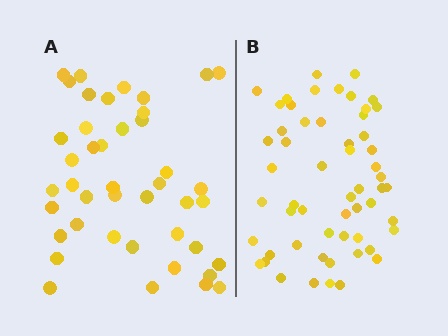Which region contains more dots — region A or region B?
Region B (the right region) has more dots.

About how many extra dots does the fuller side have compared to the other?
Region B has approximately 15 more dots than region A.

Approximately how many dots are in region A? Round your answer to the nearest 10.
About 40 dots. (The exact count is 43, which rounds to 40.)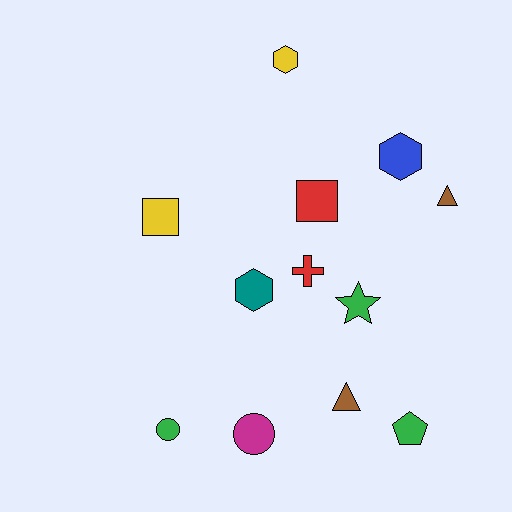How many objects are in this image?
There are 12 objects.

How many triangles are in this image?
There are 2 triangles.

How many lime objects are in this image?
There are no lime objects.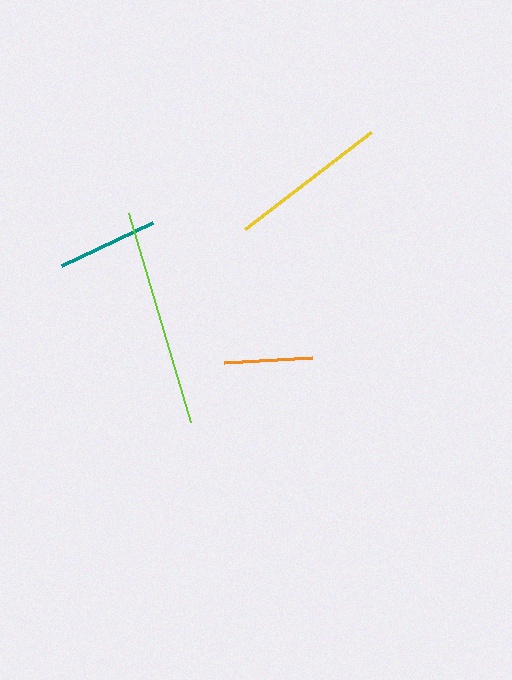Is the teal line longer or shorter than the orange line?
The teal line is longer than the orange line.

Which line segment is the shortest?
The orange line is the shortest at approximately 88 pixels.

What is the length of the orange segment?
The orange segment is approximately 88 pixels long.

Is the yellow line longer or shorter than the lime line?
The lime line is longer than the yellow line.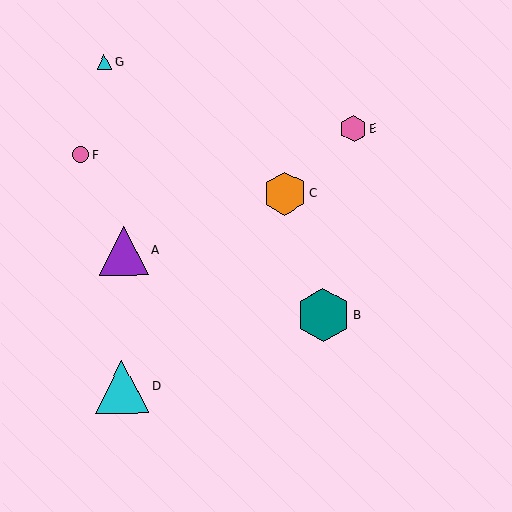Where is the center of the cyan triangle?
The center of the cyan triangle is at (122, 387).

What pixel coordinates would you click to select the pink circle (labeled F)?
Click at (80, 155) to select the pink circle F.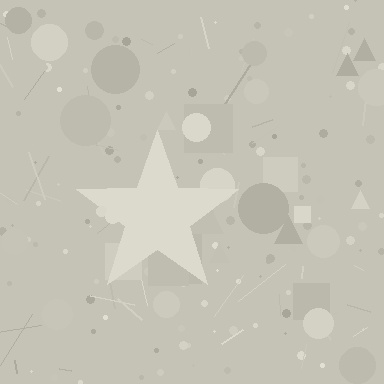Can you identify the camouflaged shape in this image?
The camouflaged shape is a star.